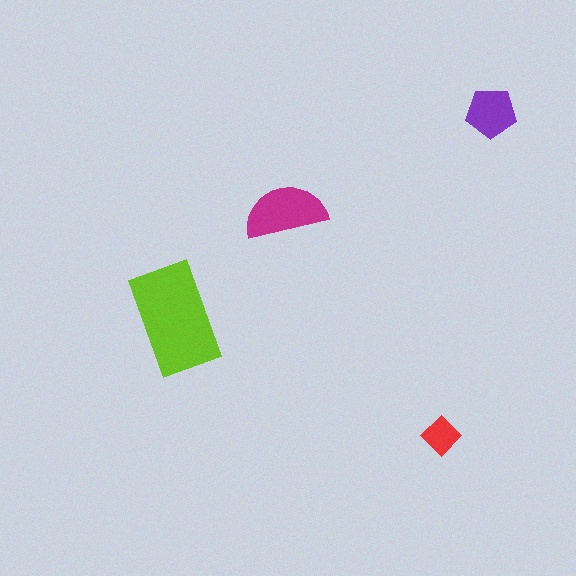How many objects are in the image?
There are 4 objects in the image.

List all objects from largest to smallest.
The lime rectangle, the magenta semicircle, the purple pentagon, the red diamond.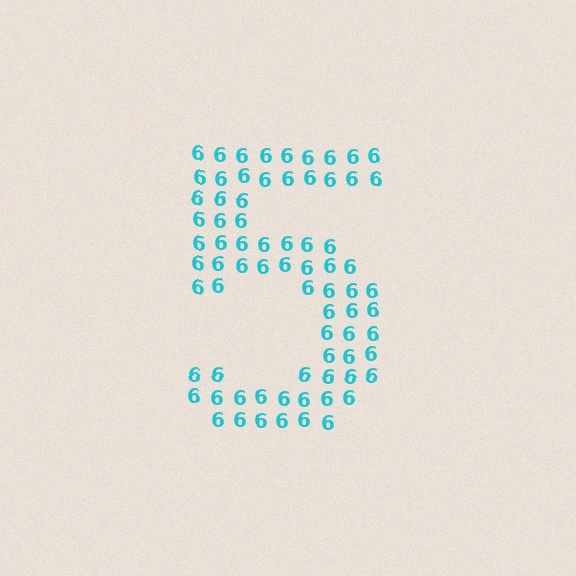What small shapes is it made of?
It is made of small digit 6's.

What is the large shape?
The large shape is the digit 5.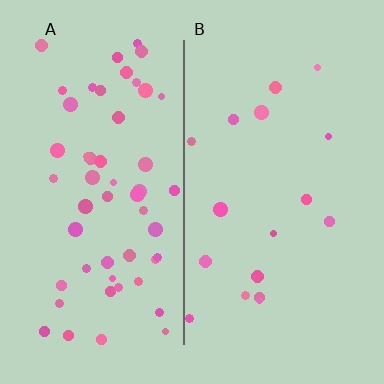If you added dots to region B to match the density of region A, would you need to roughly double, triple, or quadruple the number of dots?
Approximately triple.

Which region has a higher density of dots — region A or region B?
A (the left).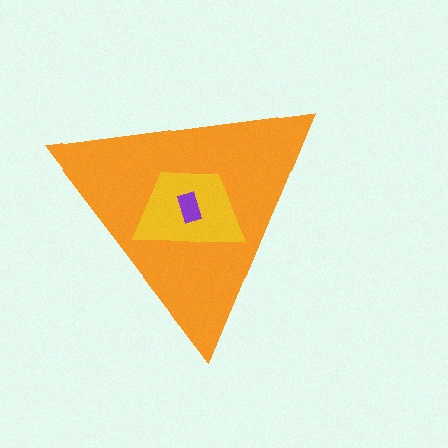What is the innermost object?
The purple rectangle.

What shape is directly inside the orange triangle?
The yellow trapezoid.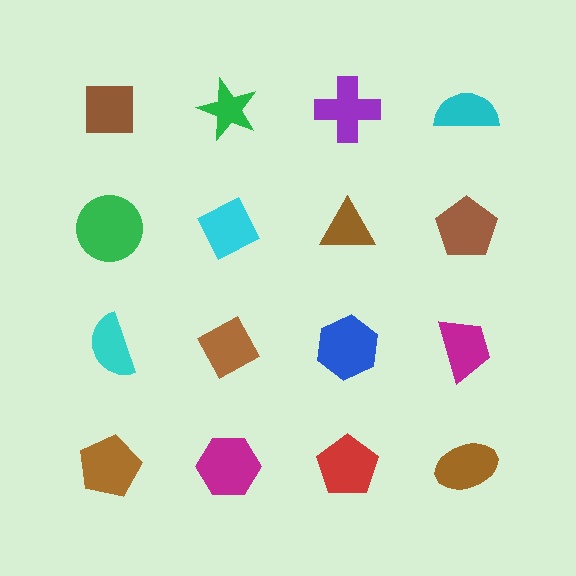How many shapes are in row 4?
4 shapes.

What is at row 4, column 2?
A magenta hexagon.